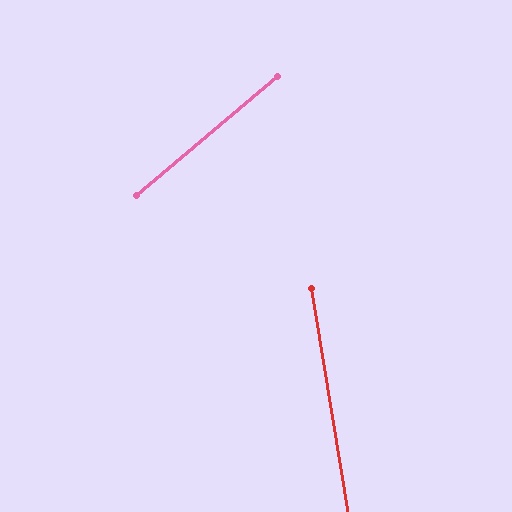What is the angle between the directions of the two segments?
Approximately 59 degrees.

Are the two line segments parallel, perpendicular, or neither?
Neither parallel nor perpendicular — they differ by about 59°.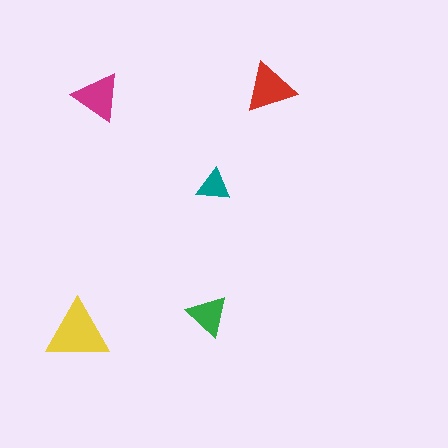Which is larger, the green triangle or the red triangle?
The red one.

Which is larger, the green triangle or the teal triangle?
The green one.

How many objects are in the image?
There are 5 objects in the image.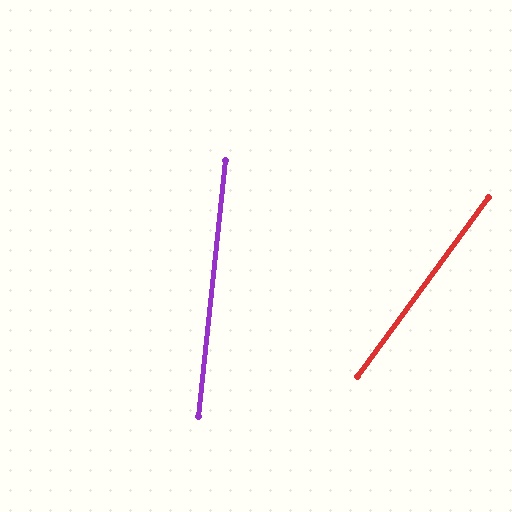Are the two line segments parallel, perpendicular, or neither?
Neither parallel nor perpendicular — they differ by about 30°.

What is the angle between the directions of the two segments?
Approximately 30 degrees.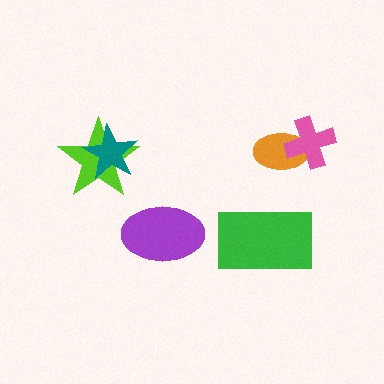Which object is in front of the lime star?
The teal star is in front of the lime star.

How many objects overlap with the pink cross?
1 object overlaps with the pink cross.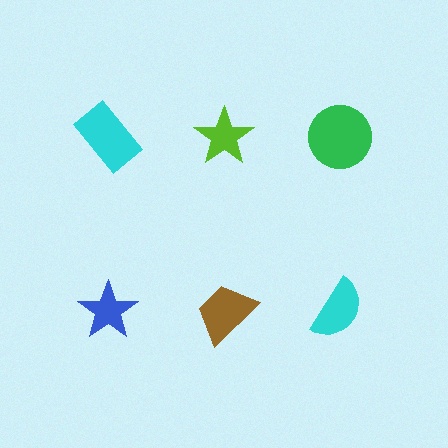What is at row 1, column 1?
A cyan rectangle.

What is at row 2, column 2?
A brown trapezoid.